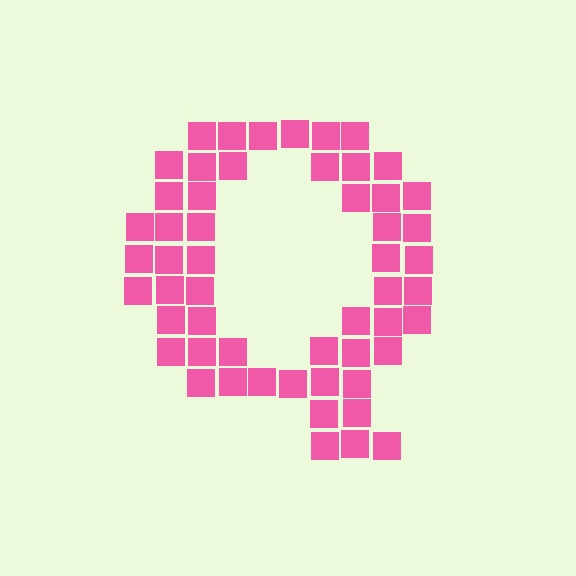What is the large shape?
The large shape is the letter Q.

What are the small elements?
The small elements are squares.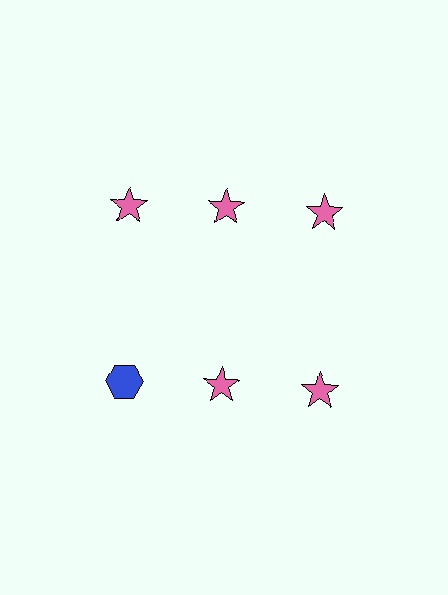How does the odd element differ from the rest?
It differs in both color (blue instead of pink) and shape (hexagon instead of star).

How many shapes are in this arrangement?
There are 6 shapes arranged in a grid pattern.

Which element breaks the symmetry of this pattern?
The blue hexagon in the second row, leftmost column breaks the symmetry. All other shapes are pink stars.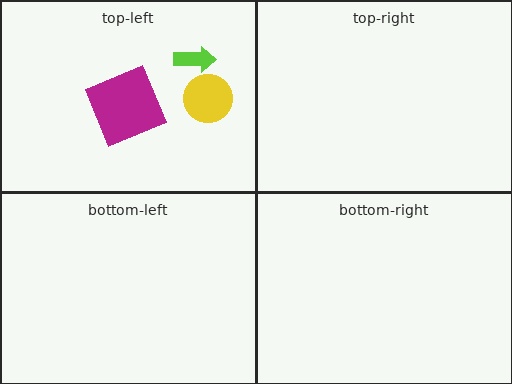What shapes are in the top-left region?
The yellow circle, the lime arrow, the magenta square.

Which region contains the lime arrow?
The top-left region.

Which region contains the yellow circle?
The top-left region.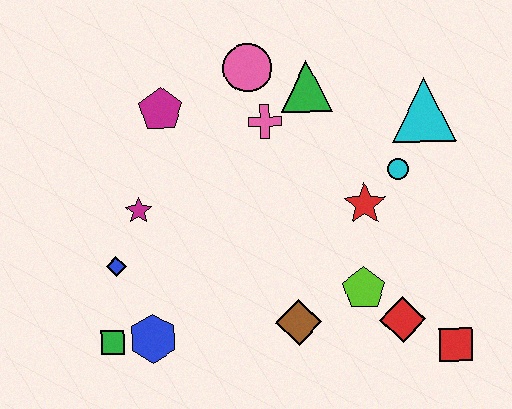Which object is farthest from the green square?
The cyan triangle is farthest from the green square.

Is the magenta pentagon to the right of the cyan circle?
No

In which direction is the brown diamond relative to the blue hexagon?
The brown diamond is to the right of the blue hexagon.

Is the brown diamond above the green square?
Yes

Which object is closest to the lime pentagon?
The red diamond is closest to the lime pentagon.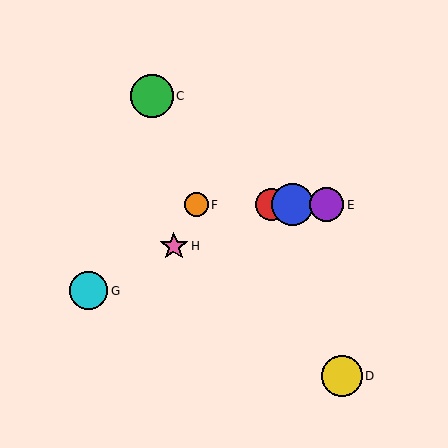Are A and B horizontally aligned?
Yes, both are at y≈205.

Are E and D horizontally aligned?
No, E is at y≈205 and D is at y≈376.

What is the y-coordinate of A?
Object A is at y≈205.